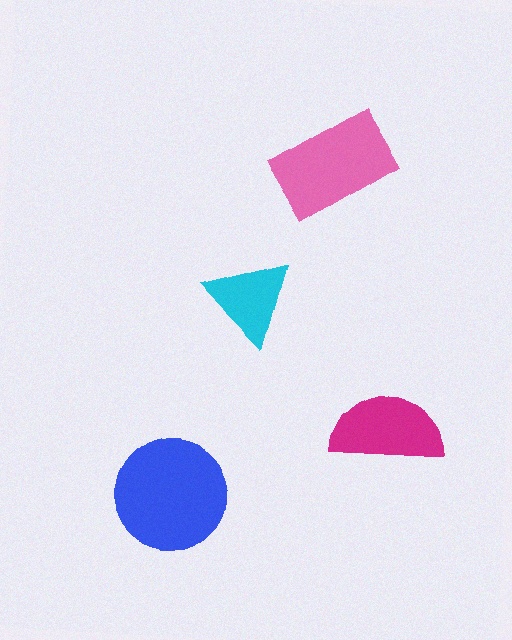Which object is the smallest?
The cyan triangle.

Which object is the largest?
The blue circle.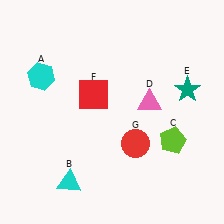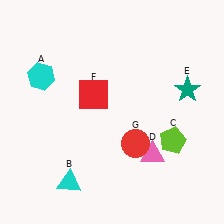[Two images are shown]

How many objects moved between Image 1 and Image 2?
1 object moved between the two images.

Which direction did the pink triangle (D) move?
The pink triangle (D) moved down.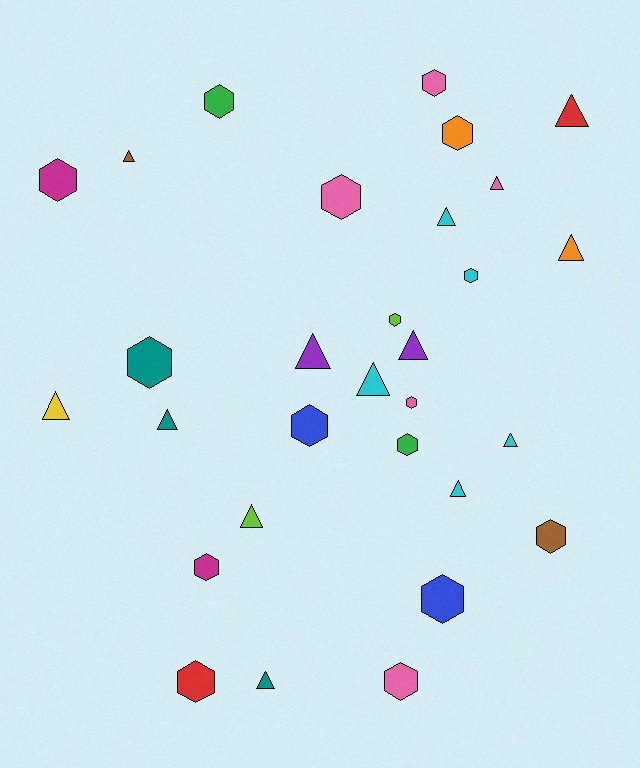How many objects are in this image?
There are 30 objects.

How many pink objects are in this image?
There are 5 pink objects.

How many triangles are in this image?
There are 14 triangles.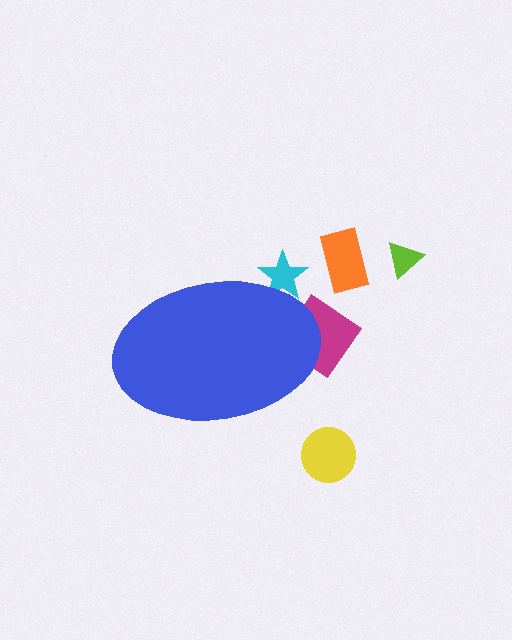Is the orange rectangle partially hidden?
No, the orange rectangle is fully visible.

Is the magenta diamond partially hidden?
Yes, the magenta diamond is partially hidden behind the blue ellipse.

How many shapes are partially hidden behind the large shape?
2 shapes are partially hidden.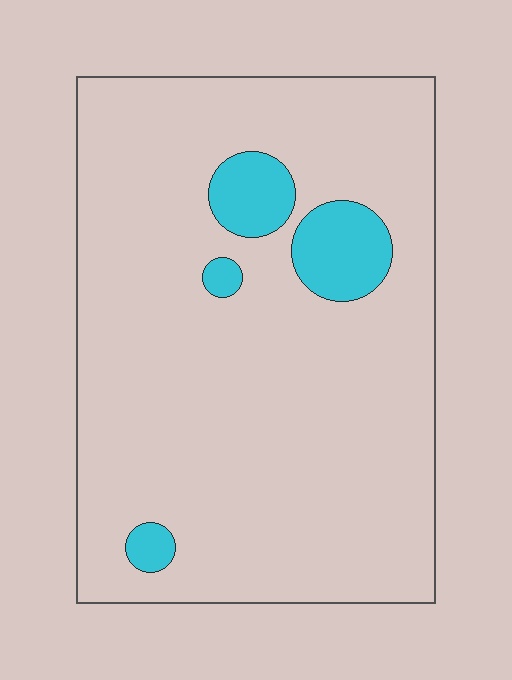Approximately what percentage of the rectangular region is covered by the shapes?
Approximately 10%.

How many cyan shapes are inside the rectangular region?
4.